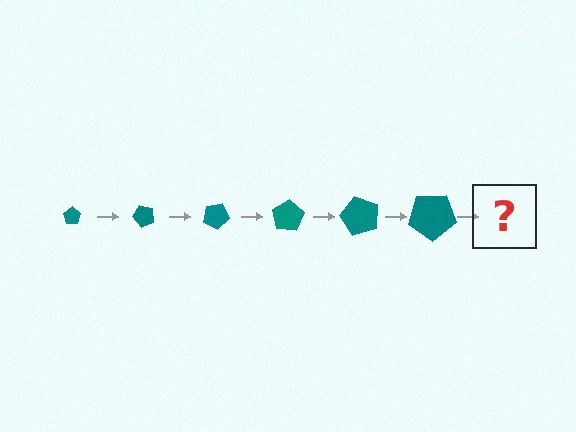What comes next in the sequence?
The next element should be a pentagon, larger than the previous one and rotated 300 degrees from the start.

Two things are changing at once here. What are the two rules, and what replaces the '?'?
The two rules are that the pentagon grows larger each step and it rotates 50 degrees each step. The '?' should be a pentagon, larger than the previous one and rotated 300 degrees from the start.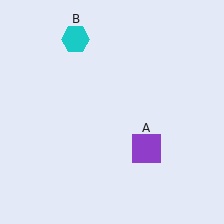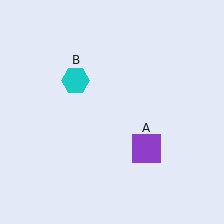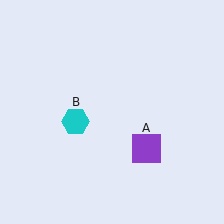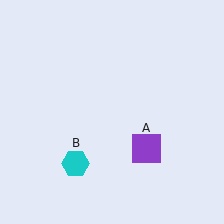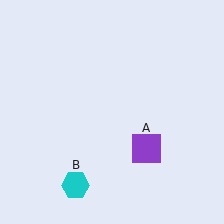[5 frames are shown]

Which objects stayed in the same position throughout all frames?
Purple square (object A) remained stationary.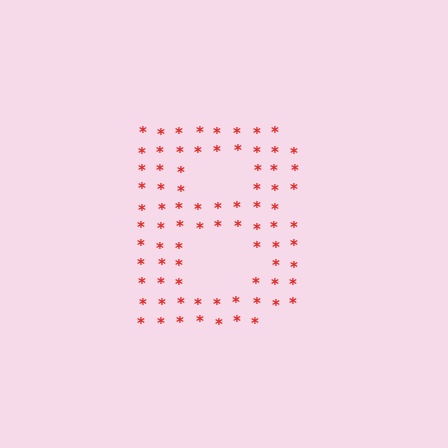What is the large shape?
The large shape is the letter B.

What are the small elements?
The small elements are asterisks.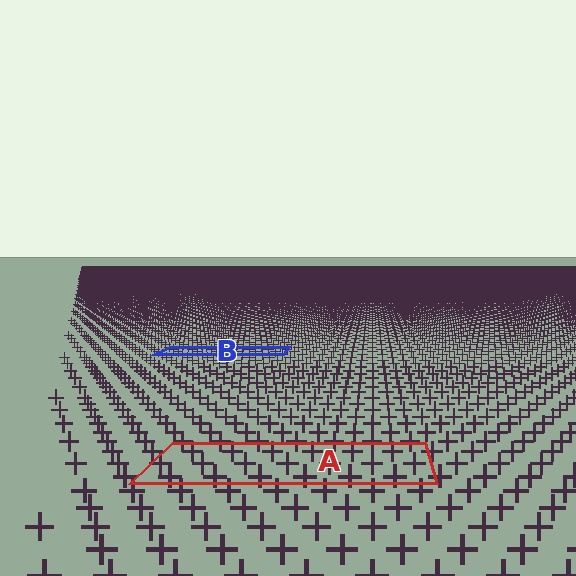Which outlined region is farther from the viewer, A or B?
Region B is farther from the viewer — the texture elements inside it appear smaller and more densely packed.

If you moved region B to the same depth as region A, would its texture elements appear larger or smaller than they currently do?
They would appear larger. At a closer depth, the same texture elements are projected at a bigger on-screen size.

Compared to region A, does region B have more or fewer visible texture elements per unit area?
Region B has more texture elements per unit area — they are packed more densely because it is farther away.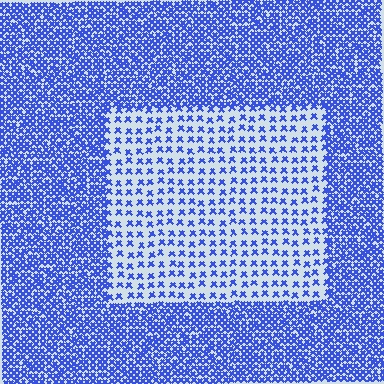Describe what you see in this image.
The image contains small blue elements arranged at two different densities. A rectangle-shaped region is visible where the elements are less densely packed than the surrounding area.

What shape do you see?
I see a rectangle.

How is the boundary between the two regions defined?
The boundary is defined by a change in element density (approximately 2.7x ratio). All elements are the same color, size, and shape.